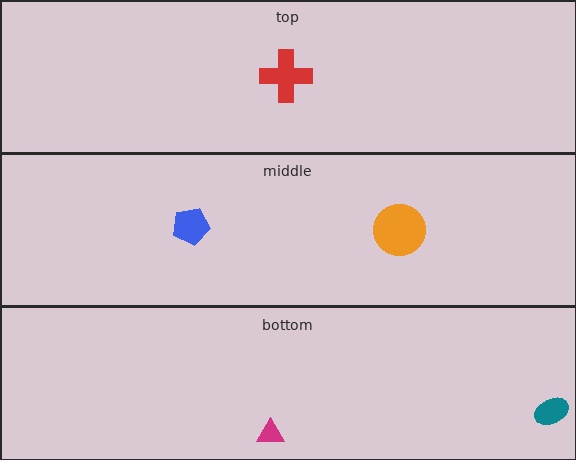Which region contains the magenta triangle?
The bottom region.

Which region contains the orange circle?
The middle region.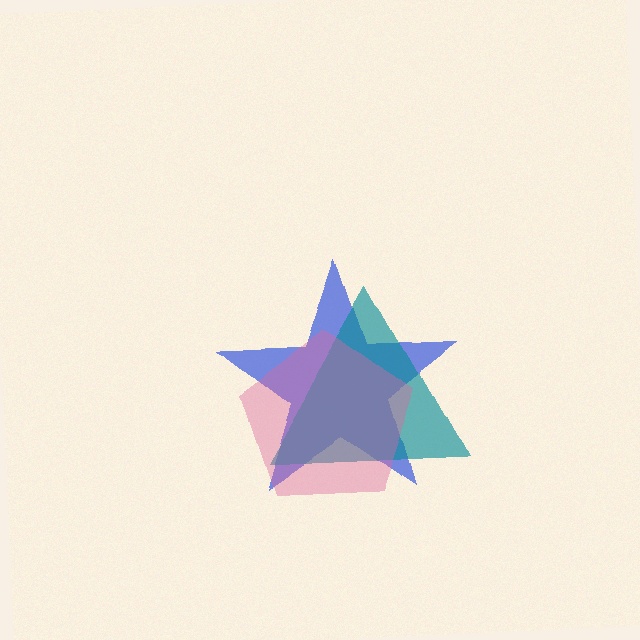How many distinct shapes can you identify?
There are 3 distinct shapes: a blue star, a teal triangle, a pink pentagon.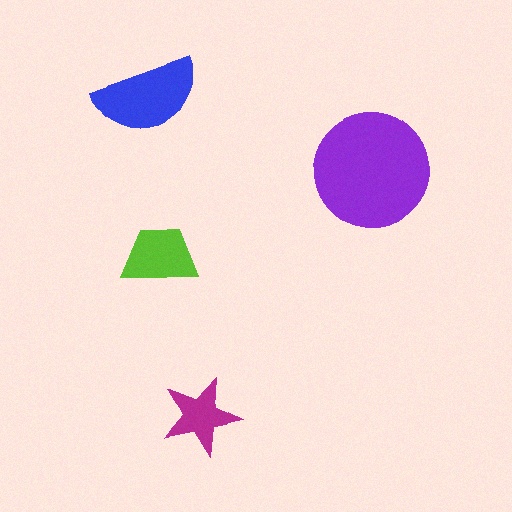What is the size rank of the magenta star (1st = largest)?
4th.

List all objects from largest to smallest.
The purple circle, the blue semicircle, the lime trapezoid, the magenta star.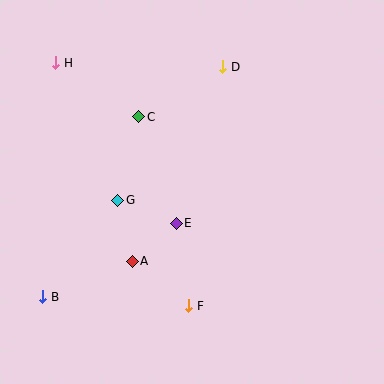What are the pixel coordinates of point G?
Point G is at (118, 200).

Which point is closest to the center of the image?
Point E at (176, 223) is closest to the center.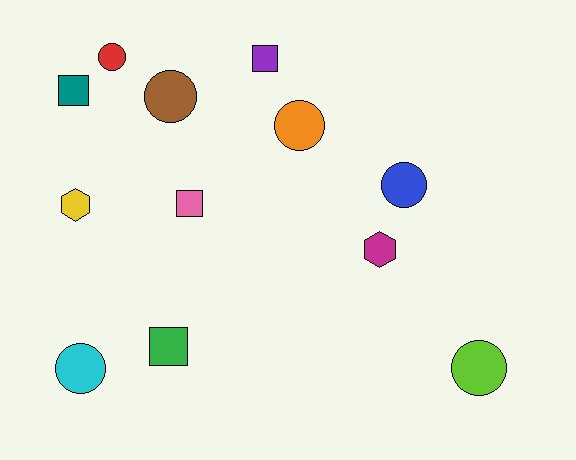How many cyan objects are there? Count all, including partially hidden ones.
There is 1 cyan object.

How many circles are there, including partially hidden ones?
There are 6 circles.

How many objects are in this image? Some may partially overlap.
There are 12 objects.